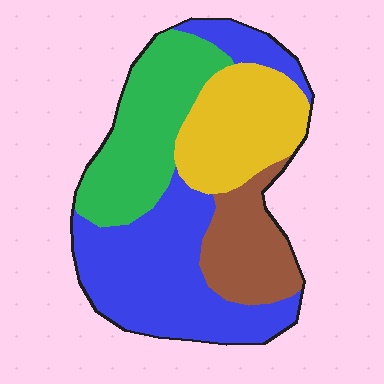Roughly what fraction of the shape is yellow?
Yellow covers roughly 20% of the shape.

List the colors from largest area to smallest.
From largest to smallest: blue, green, yellow, brown.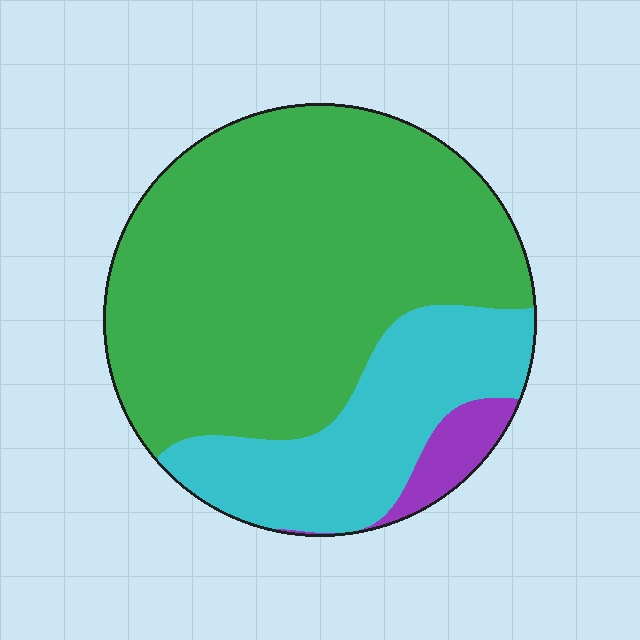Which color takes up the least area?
Purple, at roughly 5%.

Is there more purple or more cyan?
Cyan.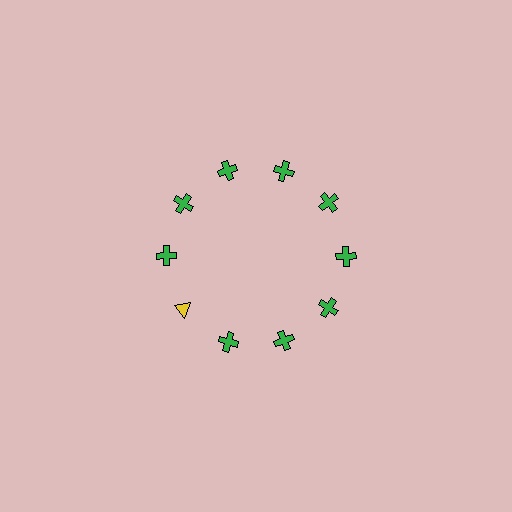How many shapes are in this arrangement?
There are 10 shapes arranged in a ring pattern.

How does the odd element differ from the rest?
It differs in both color (yellow instead of green) and shape (triangle instead of cross).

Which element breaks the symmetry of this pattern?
The yellow triangle at roughly the 8 o'clock position breaks the symmetry. All other shapes are green crosses.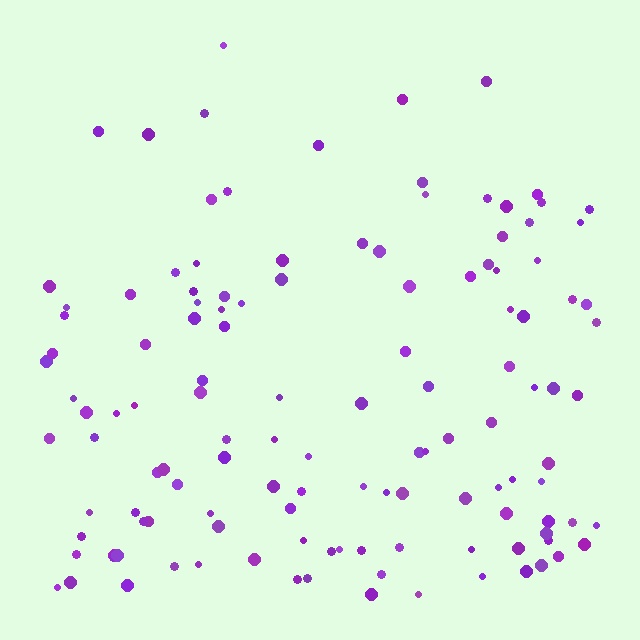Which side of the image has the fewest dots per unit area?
The top.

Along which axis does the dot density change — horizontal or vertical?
Vertical.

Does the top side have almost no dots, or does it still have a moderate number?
Still a moderate number, just noticeably fewer than the bottom.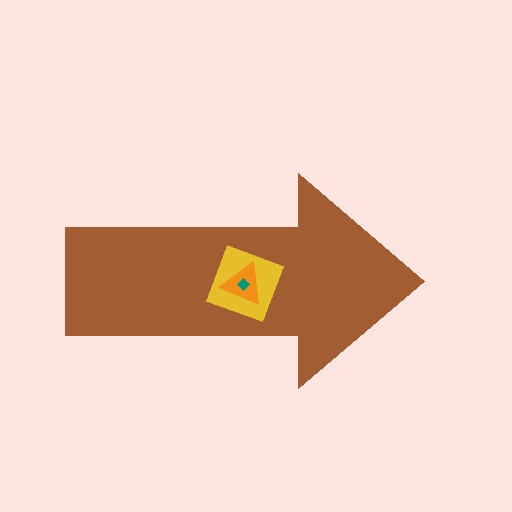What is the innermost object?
The teal diamond.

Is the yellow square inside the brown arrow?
Yes.